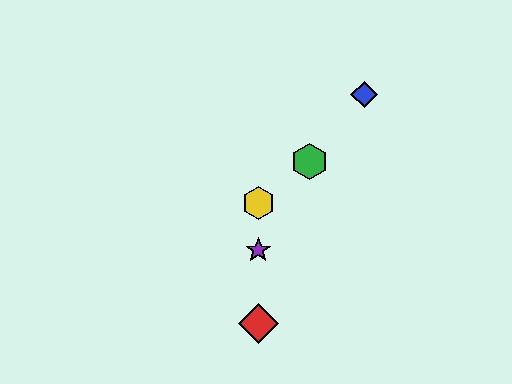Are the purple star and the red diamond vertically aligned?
Yes, both are at x≈258.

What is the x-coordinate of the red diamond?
The red diamond is at x≈258.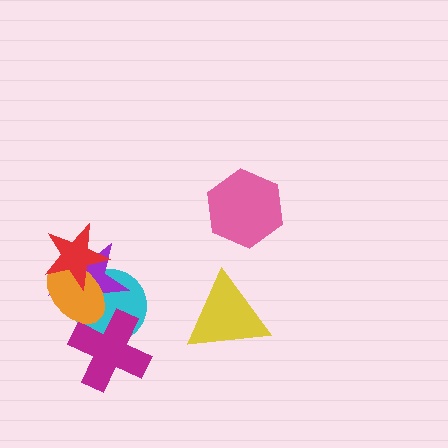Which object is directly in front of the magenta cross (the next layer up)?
The purple star is directly in front of the magenta cross.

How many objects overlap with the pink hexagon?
0 objects overlap with the pink hexagon.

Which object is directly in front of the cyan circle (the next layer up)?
The magenta cross is directly in front of the cyan circle.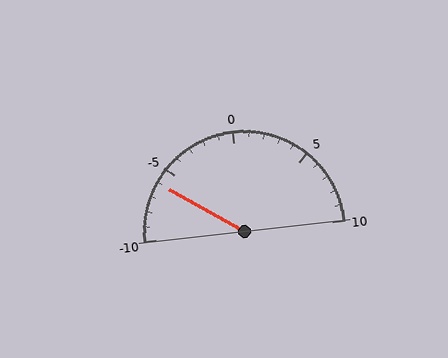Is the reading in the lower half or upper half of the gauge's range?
The reading is in the lower half of the range (-10 to 10).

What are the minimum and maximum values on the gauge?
The gauge ranges from -10 to 10.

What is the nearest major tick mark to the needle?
The nearest major tick mark is -5.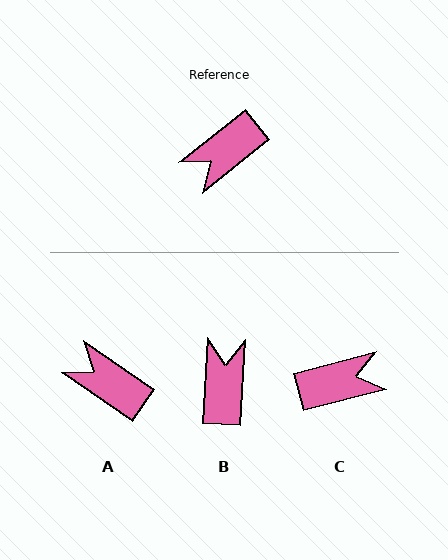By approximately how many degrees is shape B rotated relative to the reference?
Approximately 132 degrees clockwise.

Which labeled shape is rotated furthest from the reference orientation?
C, about 156 degrees away.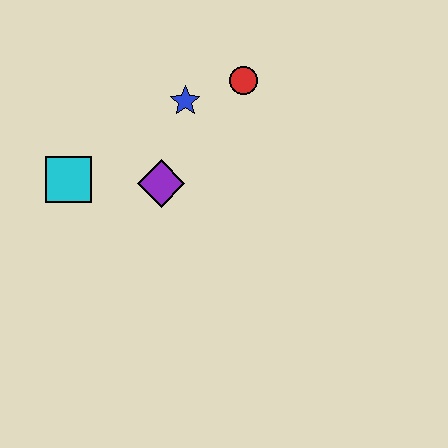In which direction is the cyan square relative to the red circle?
The cyan square is to the left of the red circle.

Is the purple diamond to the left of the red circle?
Yes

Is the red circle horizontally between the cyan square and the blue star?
No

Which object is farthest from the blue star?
The cyan square is farthest from the blue star.